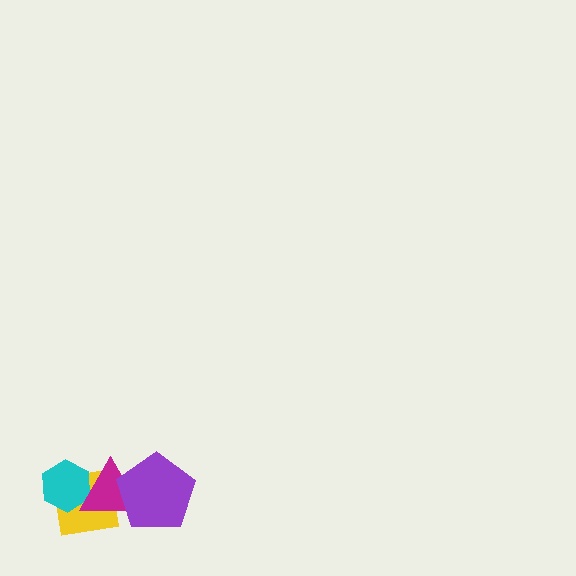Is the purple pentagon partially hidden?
No, no other shape covers it.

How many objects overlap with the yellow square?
2 objects overlap with the yellow square.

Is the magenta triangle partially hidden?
Yes, it is partially covered by another shape.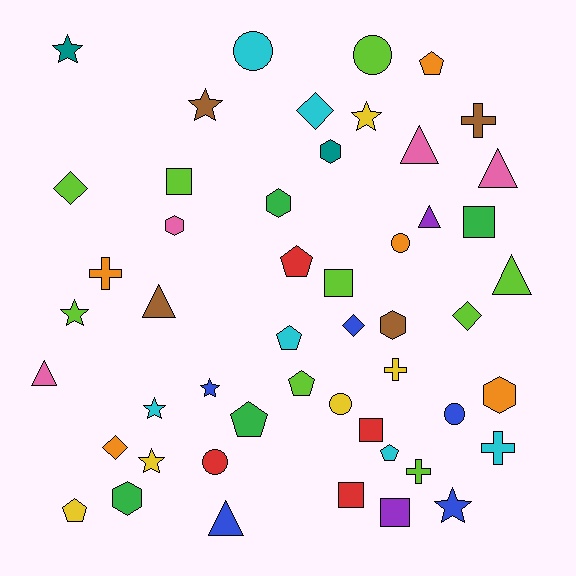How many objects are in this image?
There are 50 objects.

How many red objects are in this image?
There are 4 red objects.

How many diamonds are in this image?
There are 5 diamonds.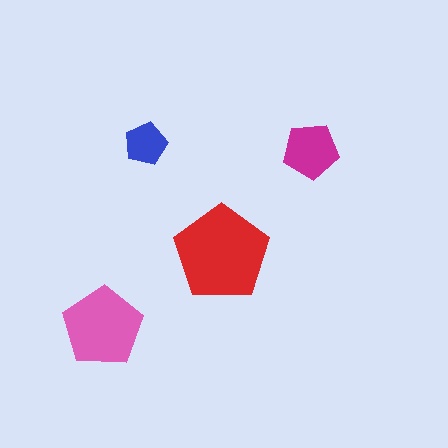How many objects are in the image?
There are 4 objects in the image.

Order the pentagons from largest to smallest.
the red one, the pink one, the magenta one, the blue one.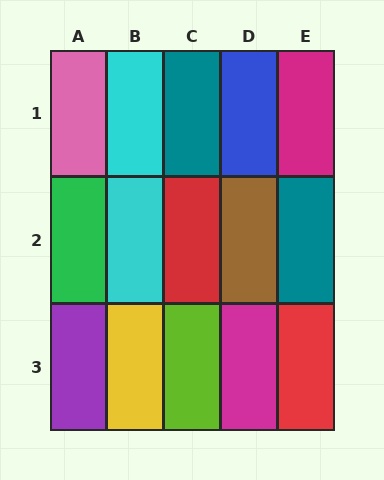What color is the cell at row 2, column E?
Teal.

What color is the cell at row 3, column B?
Yellow.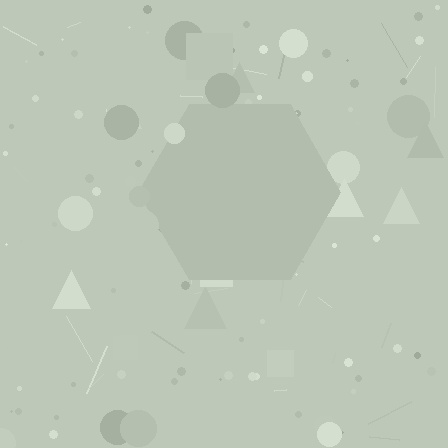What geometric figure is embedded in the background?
A hexagon is embedded in the background.